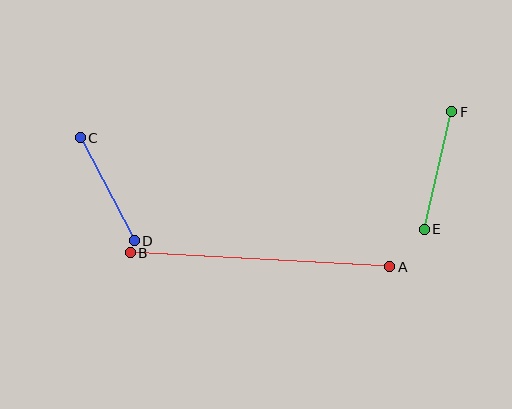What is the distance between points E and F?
The distance is approximately 120 pixels.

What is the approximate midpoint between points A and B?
The midpoint is at approximately (260, 260) pixels.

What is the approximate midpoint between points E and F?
The midpoint is at approximately (438, 171) pixels.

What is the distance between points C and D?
The distance is approximately 116 pixels.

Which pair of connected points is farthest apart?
Points A and B are farthest apart.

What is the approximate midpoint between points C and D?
The midpoint is at approximately (107, 189) pixels.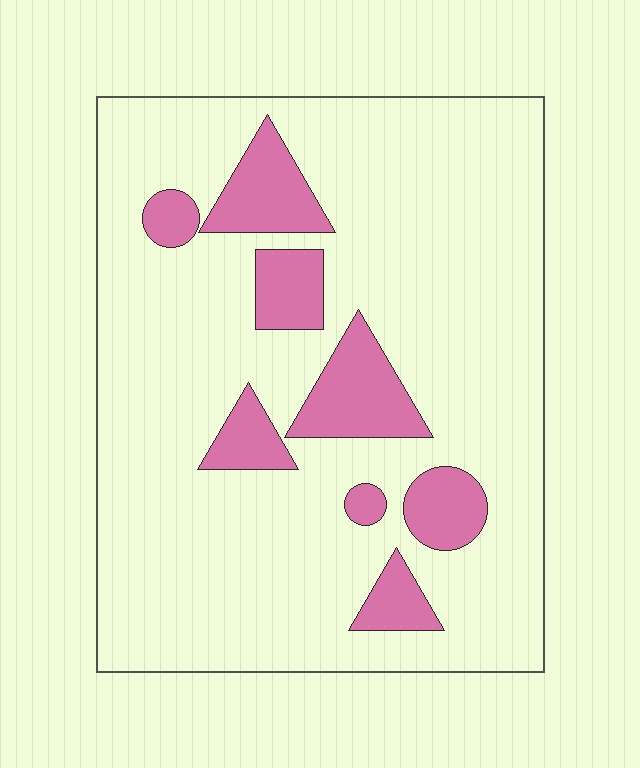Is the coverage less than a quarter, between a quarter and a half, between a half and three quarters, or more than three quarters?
Less than a quarter.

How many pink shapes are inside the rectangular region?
8.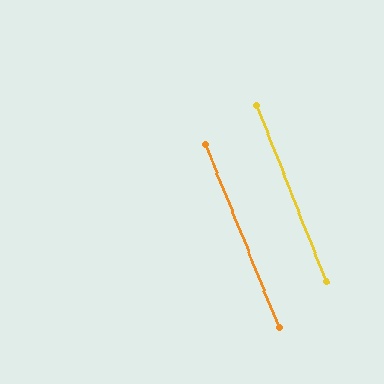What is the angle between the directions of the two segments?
Approximately 0 degrees.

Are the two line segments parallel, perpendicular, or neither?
Parallel — their directions differ by only 0.2°.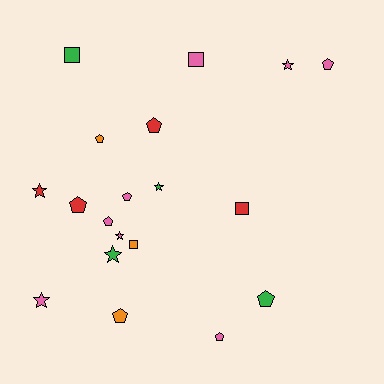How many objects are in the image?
There are 19 objects.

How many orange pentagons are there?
There are 2 orange pentagons.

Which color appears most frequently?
Pink, with 8 objects.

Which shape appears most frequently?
Pentagon, with 9 objects.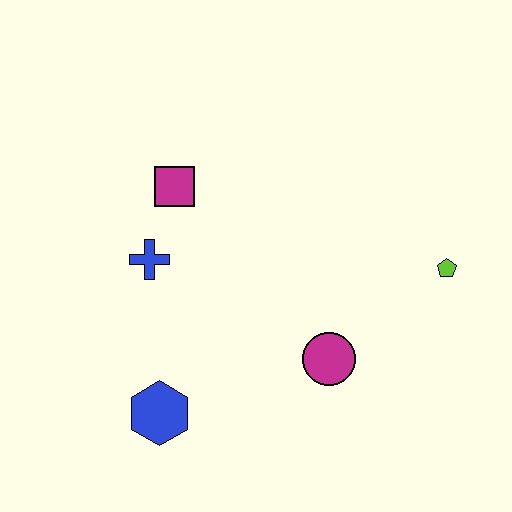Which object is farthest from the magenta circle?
The magenta square is farthest from the magenta circle.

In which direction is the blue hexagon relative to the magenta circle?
The blue hexagon is to the left of the magenta circle.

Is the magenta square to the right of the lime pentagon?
No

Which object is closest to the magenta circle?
The lime pentagon is closest to the magenta circle.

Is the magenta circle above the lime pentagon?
No